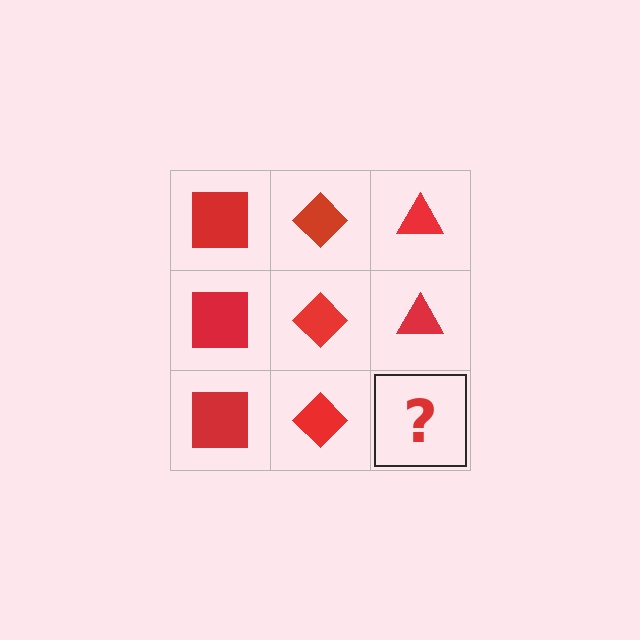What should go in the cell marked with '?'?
The missing cell should contain a red triangle.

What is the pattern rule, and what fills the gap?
The rule is that each column has a consistent shape. The gap should be filled with a red triangle.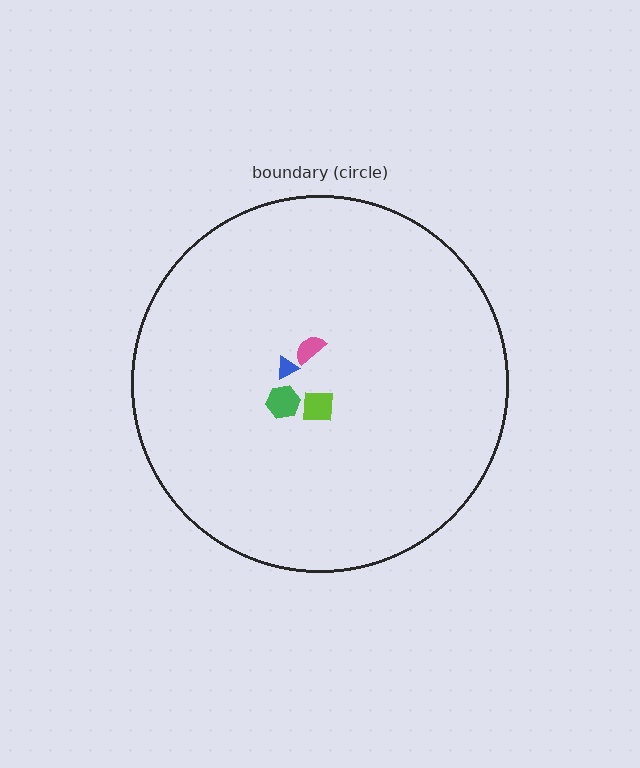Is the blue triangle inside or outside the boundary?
Inside.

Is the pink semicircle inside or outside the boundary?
Inside.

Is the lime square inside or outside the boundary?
Inside.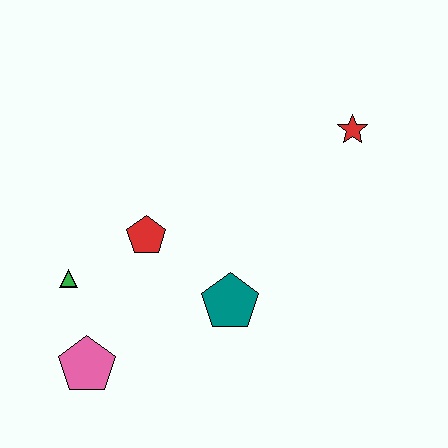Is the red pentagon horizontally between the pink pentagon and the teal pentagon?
Yes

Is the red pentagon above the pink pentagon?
Yes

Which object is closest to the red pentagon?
The green triangle is closest to the red pentagon.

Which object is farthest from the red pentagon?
The red star is farthest from the red pentagon.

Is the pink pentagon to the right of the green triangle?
Yes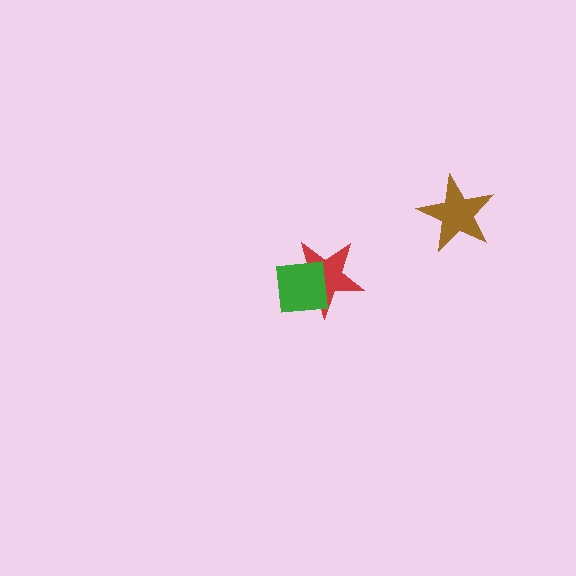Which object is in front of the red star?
The green square is in front of the red star.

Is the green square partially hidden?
No, no other shape covers it.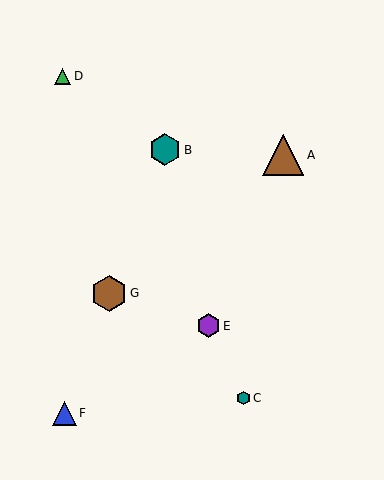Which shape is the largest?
The brown triangle (labeled A) is the largest.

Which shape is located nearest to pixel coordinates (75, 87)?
The green triangle (labeled D) at (63, 76) is nearest to that location.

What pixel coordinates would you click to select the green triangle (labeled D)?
Click at (63, 76) to select the green triangle D.